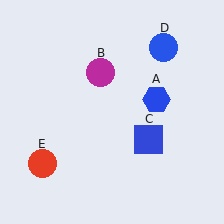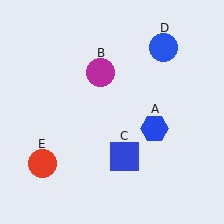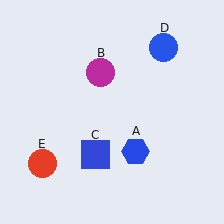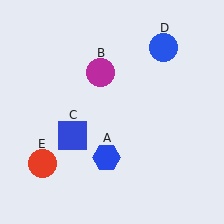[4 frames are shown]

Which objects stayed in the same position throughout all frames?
Magenta circle (object B) and blue circle (object D) and red circle (object E) remained stationary.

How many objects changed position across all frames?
2 objects changed position: blue hexagon (object A), blue square (object C).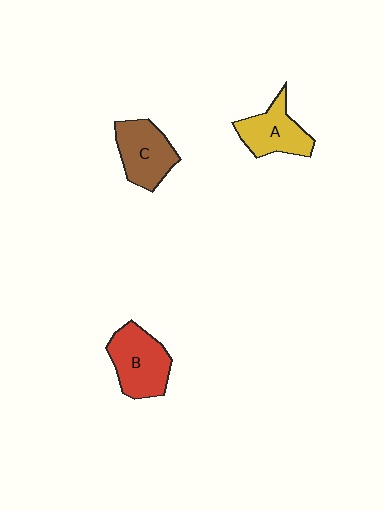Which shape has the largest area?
Shape B (red).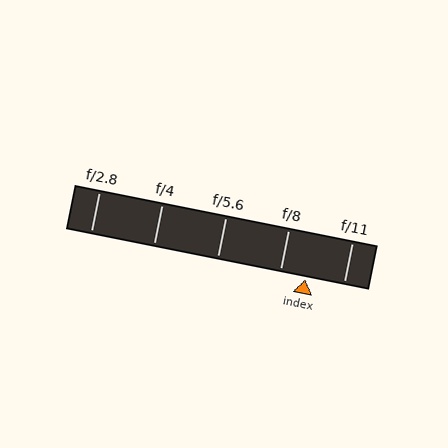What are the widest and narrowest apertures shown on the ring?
The widest aperture shown is f/2.8 and the narrowest is f/11.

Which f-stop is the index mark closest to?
The index mark is closest to f/8.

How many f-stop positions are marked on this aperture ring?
There are 5 f-stop positions marked.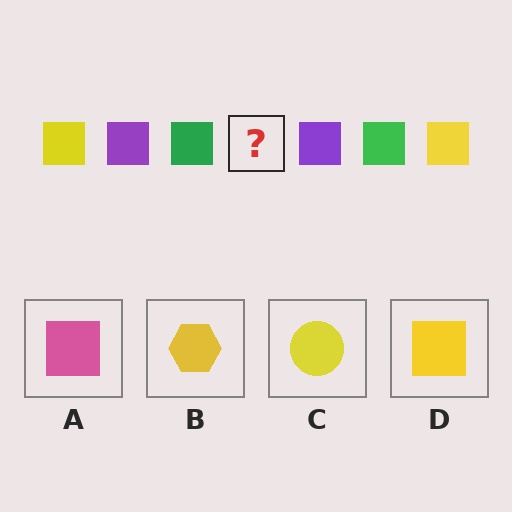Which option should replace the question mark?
Option D.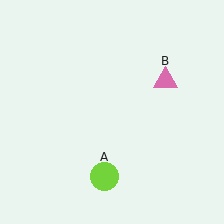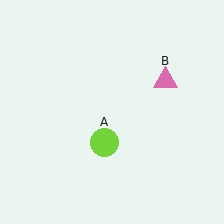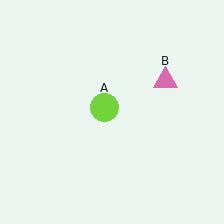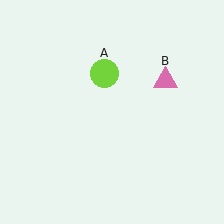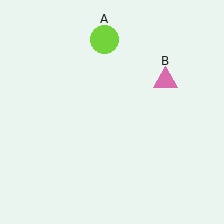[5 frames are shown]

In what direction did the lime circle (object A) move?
The lime circle (object A) moved up.